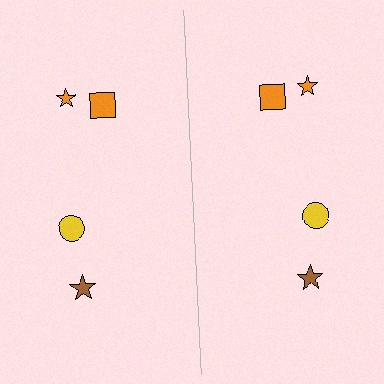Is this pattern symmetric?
Yes, this pattern has bilateral (reflection) symmetry.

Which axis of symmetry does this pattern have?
The pattern has a vertical axis of symmetry running through the center of the image.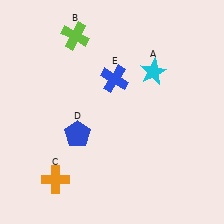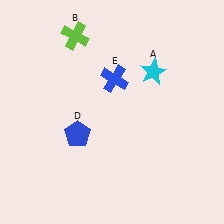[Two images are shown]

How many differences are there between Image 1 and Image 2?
There is 1 difference between the two images.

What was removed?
The orange cross (C) was removed in Image 2.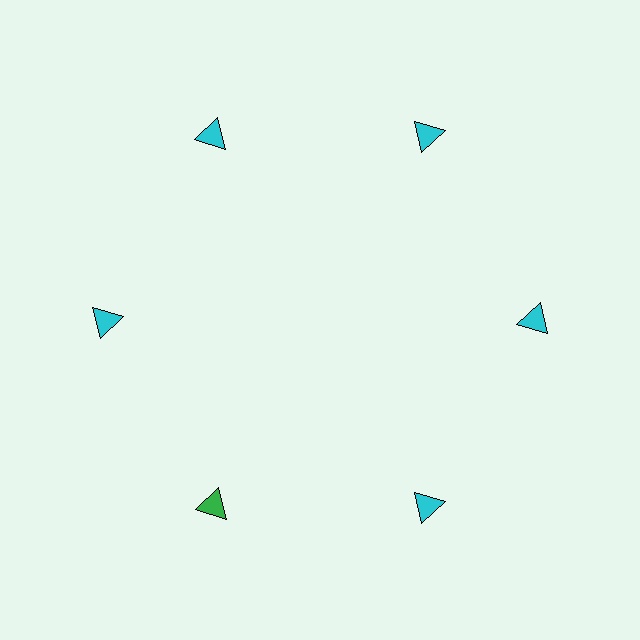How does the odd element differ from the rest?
It has a different color: green instead of cyan.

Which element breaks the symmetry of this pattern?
The green triangle at roughly the 7 o'clock position breaks the symmetry. All other shapes are cyan triangles.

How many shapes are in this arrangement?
There are 6 shapes arranged in a ring pattern.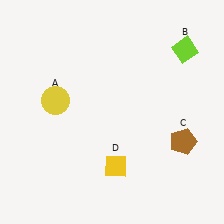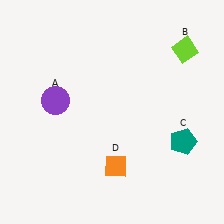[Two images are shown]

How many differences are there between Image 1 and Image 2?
There are 3 differences between the two images.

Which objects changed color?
A changed from yellow to purple. C changed from brown to teal. D changed from yellow to orange.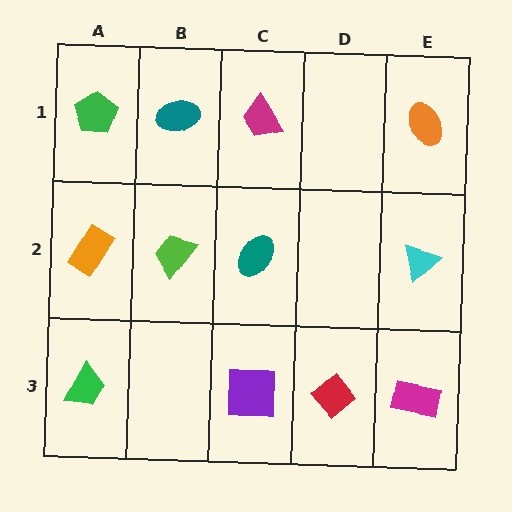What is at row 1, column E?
An orange ellipse.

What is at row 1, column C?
A magenta trapezoid.